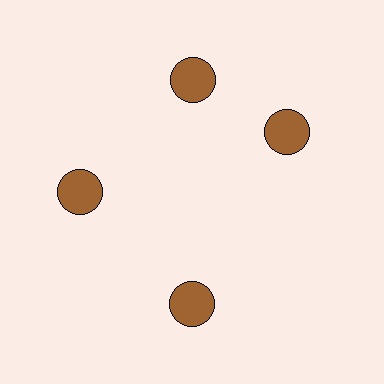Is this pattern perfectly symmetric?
No. The 4 brown circles are arranged in a ring, but one element near the 3 o'clock position is rotated out of alignment along the ring, breaking the 4-fold rotational symmetry.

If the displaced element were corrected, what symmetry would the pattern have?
It would have 4-fold rotational symmetry — the pattern would map onto itself every 90 degrees.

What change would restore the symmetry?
The symmetry would be restored by rotating it back into even spacing with its neighbors so that all 4 circles sit at equal angles and equal distance from the center.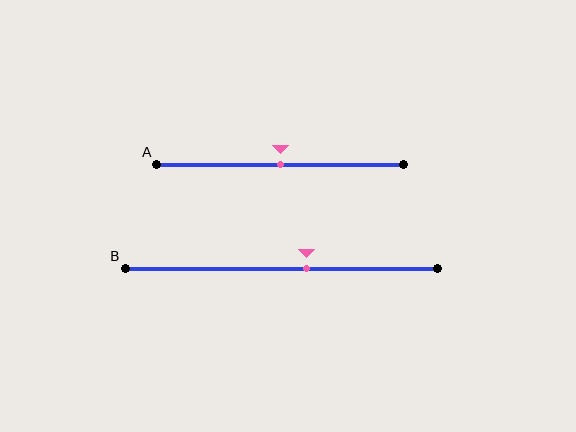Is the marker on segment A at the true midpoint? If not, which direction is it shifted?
Yes, the marker on segment A is at the true midpoint.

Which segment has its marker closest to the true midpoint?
Segment A has its marker closest to the true midpoint.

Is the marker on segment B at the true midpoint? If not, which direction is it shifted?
No, the marker on segment B is shifted to the right by about 8% of the segment length.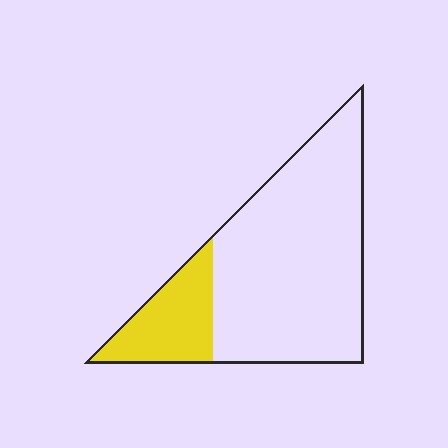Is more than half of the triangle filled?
No.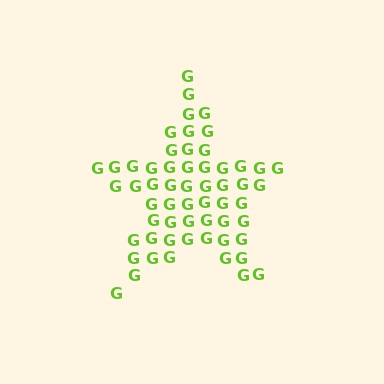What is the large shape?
The large shape is a star.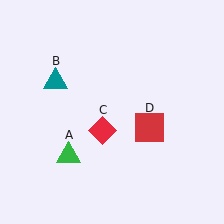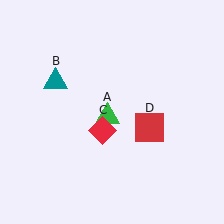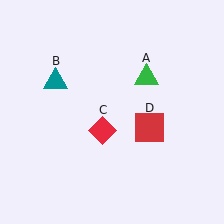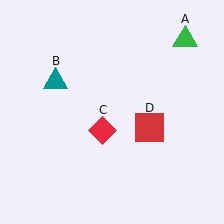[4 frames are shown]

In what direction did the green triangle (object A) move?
The green triangle (object A) moved up and to the right.